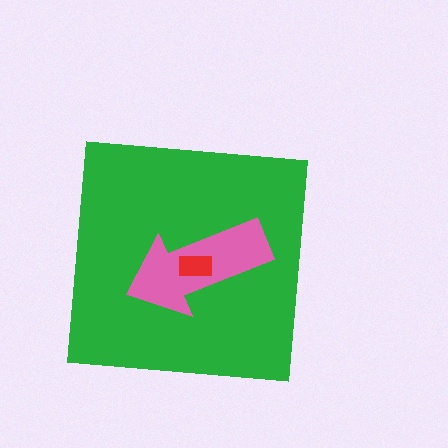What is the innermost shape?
The red rectangle.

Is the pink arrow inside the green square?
Yes.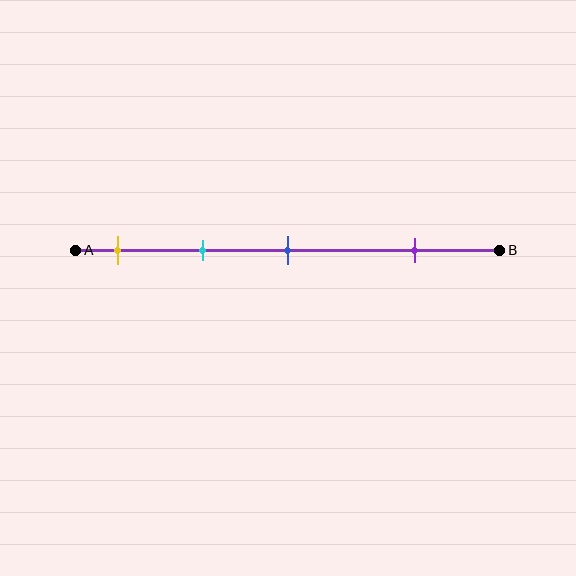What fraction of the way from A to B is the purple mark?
The purple mark is approximately 80% (0.8) of the way from A to B.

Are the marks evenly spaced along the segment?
No, the marks are not evenly spaced.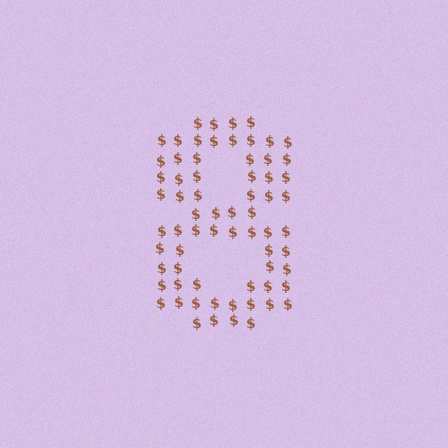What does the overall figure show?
The overall figure shows the digit 8.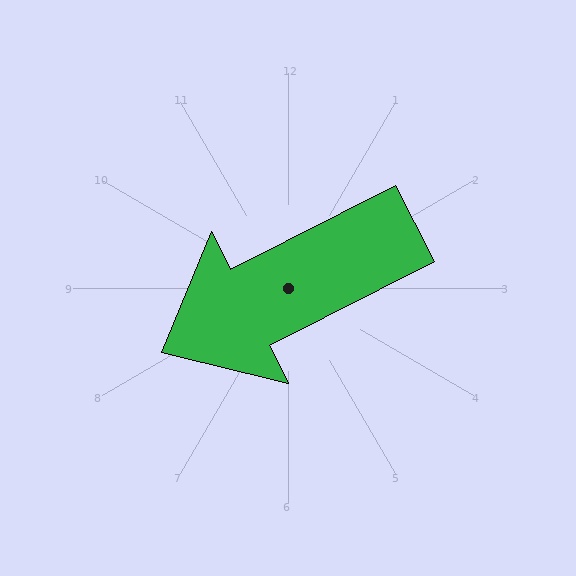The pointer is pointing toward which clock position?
Roughly 8 o'clock.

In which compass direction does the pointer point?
Southwest.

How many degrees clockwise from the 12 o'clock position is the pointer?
Approximately 243 degrees.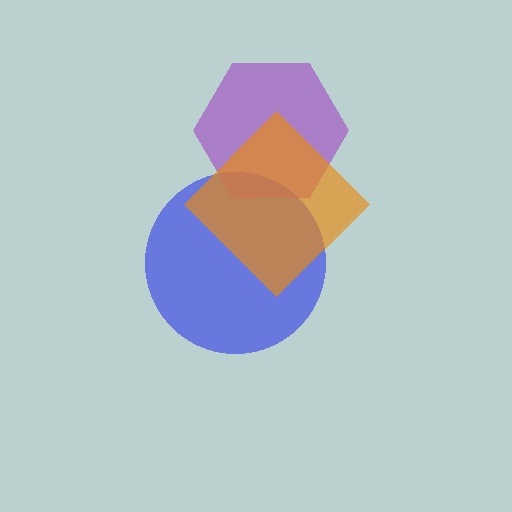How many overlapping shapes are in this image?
There are 3 overlapping shapes in the image.